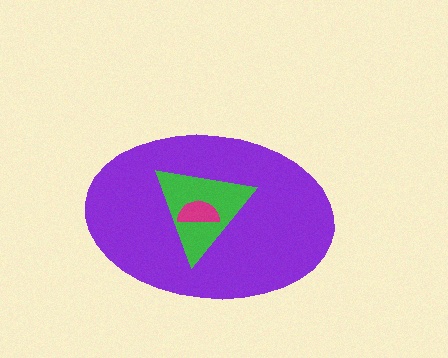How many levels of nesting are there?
3.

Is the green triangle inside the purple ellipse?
Yes.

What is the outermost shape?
The purple ellipse.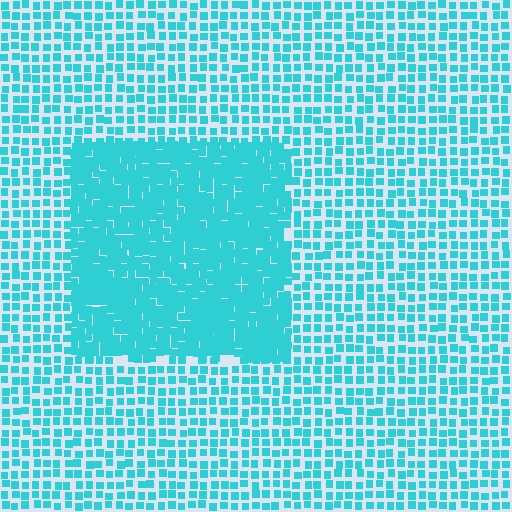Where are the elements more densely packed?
The elements are more densely packed inside the rectangle boundary.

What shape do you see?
I see a rectangle.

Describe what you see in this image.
The image contains small cyan elements arranged at two different densities. A rectangle-shaped region is visible where the elements are more densely packed than the surrounding area.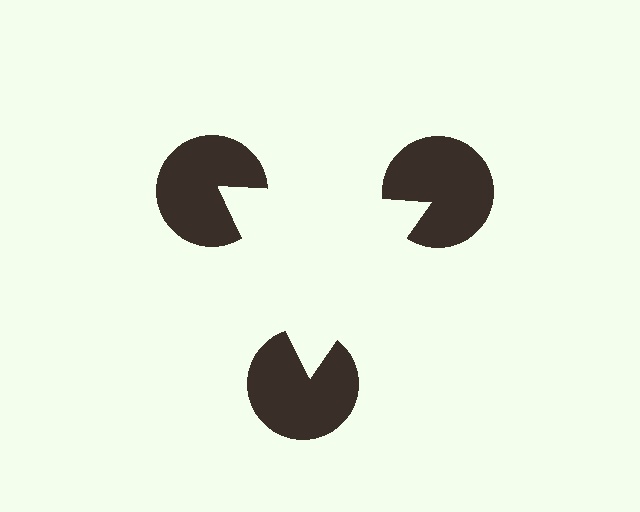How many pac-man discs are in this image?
There are 3 — one at each vertex of the illusory triangle.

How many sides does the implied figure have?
3 sides.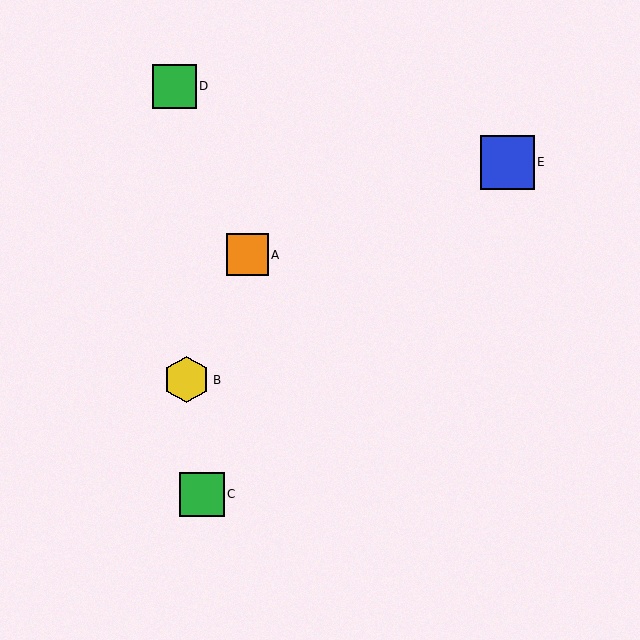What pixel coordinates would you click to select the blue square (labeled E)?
Click at (507, 162) to select the blue square E.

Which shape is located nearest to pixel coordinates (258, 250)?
The orange square (labeled A) at (247, 255) is nearest to that location.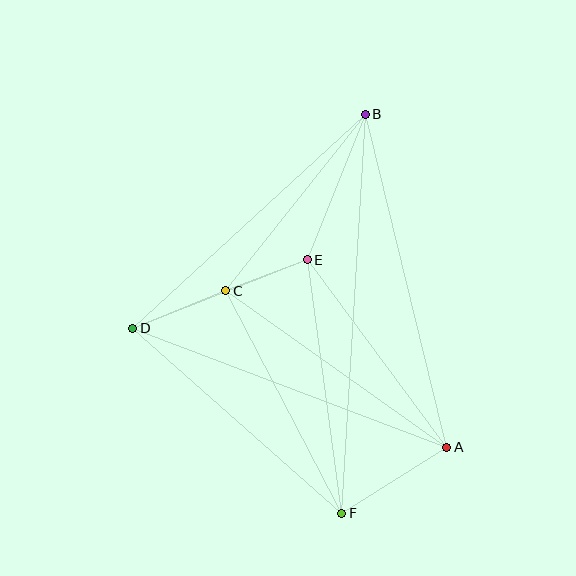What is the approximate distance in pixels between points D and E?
The distance between D and E is approximately 187 pixels.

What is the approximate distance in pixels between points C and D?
The distance between C and D is approximately 100 pixels.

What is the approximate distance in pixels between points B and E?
The distance between B and E is approximately 157 pixels.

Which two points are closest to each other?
Points C and E are closest to each other.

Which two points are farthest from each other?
Points B and F are farthest from each other.